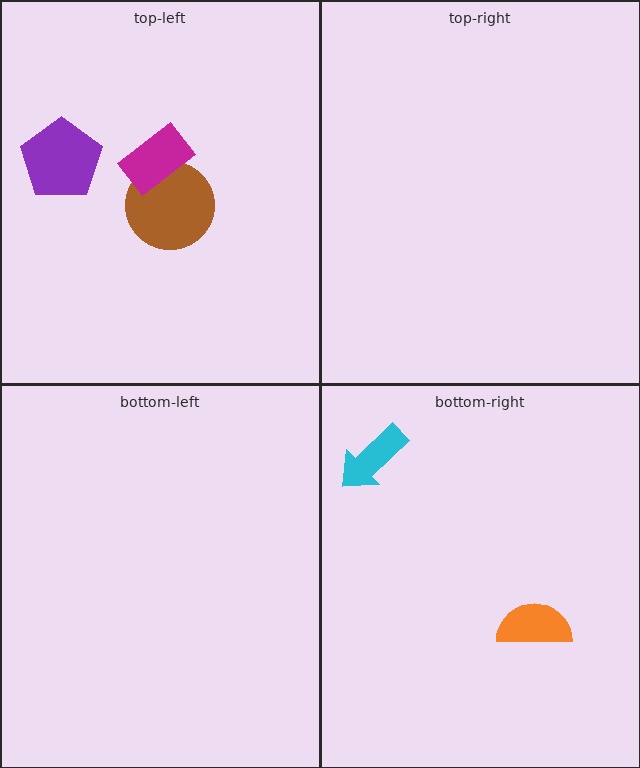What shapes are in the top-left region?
The brown circle, the purple pentagon, the magenta rectangle.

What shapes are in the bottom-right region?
The cyan arrow, the orange semicircle.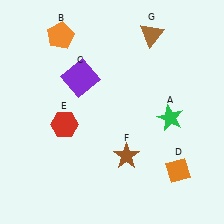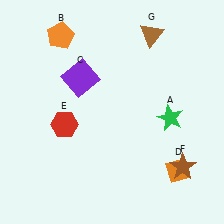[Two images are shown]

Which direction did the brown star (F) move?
The brown star (F) moved right.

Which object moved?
The brown star (F) moved right.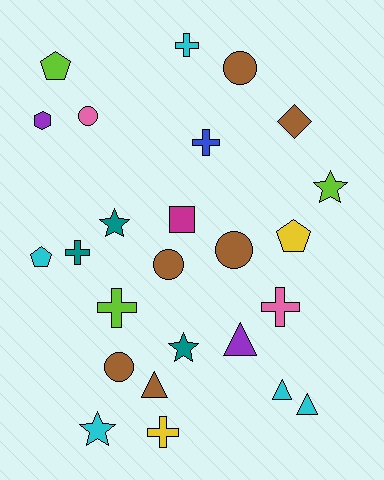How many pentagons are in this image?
There are 3 pentagons.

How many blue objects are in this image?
There is 1 blue object.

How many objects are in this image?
There are 25 objects.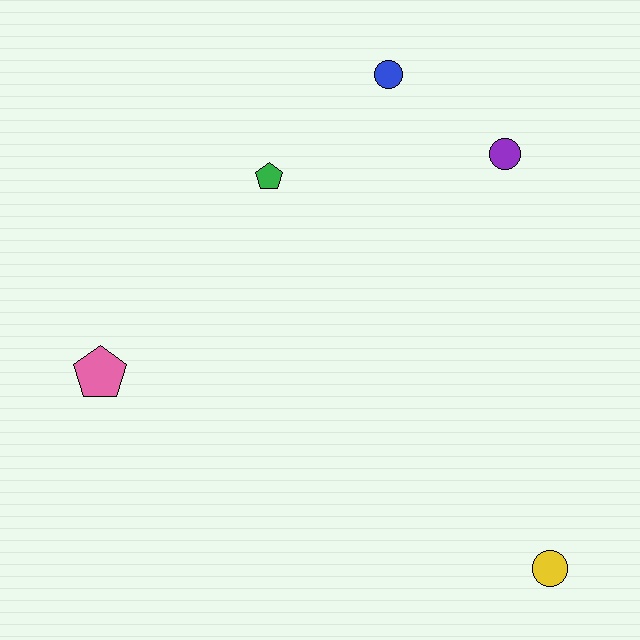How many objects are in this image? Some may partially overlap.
There are 5 objects.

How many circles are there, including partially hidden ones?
There are 3 circles.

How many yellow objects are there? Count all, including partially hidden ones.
There is 1 yellow object.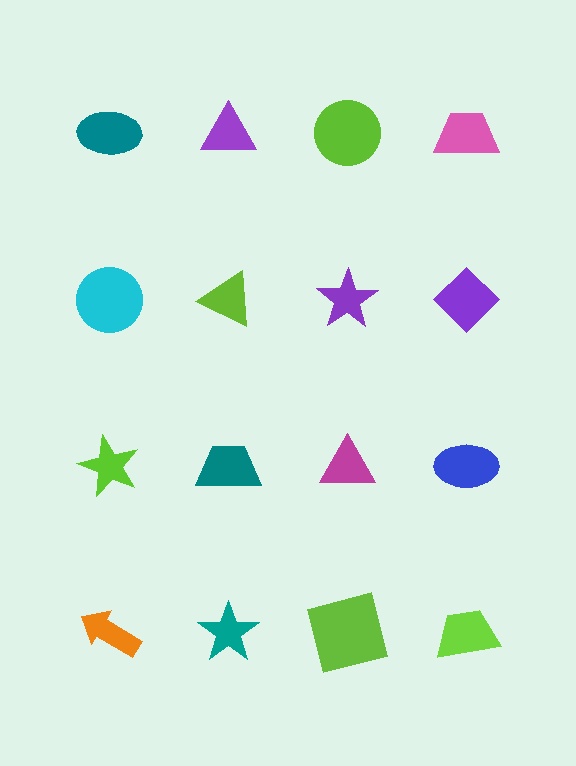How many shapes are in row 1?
4 shapes.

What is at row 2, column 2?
A lime triangle.